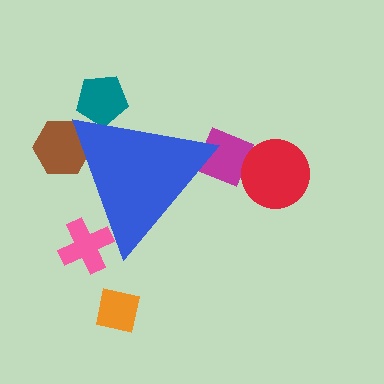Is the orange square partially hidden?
No, the orange square is fully visible.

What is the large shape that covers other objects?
A blue triangle.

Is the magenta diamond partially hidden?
Yes, the magenta diamond is partially hidden behind the blue triangle.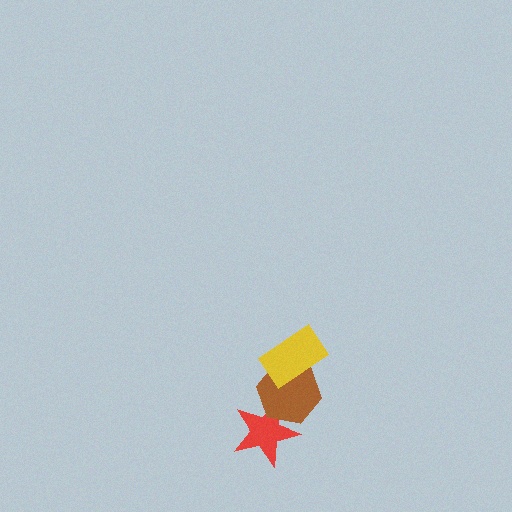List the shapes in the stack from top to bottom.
From top to bottom: the yellow rectangle, the brown hexagon, the red star.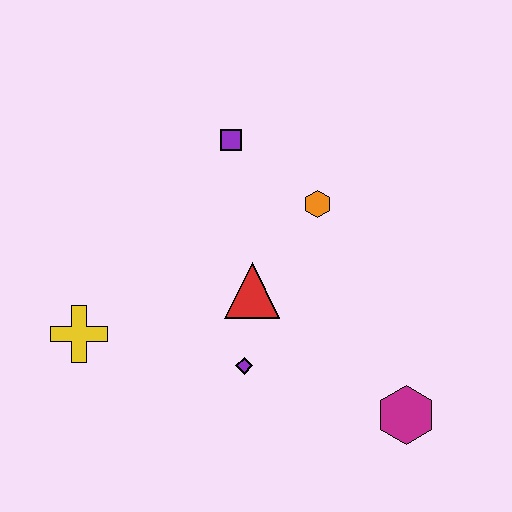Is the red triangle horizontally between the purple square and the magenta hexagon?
Yes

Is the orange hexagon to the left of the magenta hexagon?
Yes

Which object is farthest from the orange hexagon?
The yellow cross is farthest from the orange hexagon.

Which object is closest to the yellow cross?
The purple diamond is closest to the yellow cross.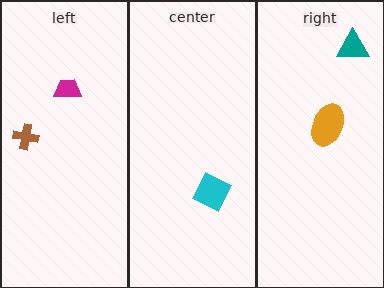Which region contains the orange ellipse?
The right region.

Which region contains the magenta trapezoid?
The left region.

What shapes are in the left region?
The magenta trapezoid, the brown cross.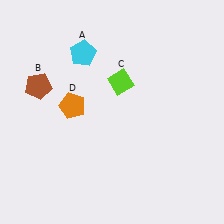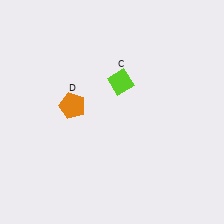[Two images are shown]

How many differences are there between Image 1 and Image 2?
There are 2 differences between the two images.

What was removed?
The brown pentagon (B), the cyan pentagon (A) were removed in Image 2.